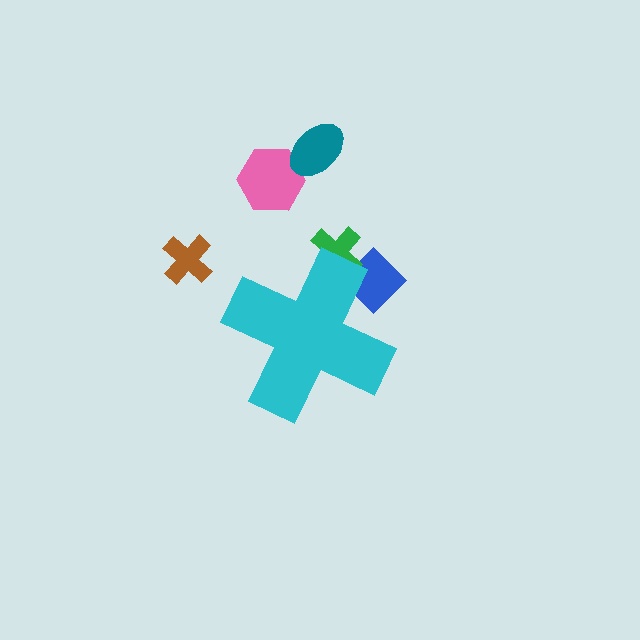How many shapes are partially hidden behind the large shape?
2 shapes are partially hidden.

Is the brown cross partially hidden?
No, the brown cross is fully visible.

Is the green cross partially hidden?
Yes, the green cross is partially hidden behind the cyan cross.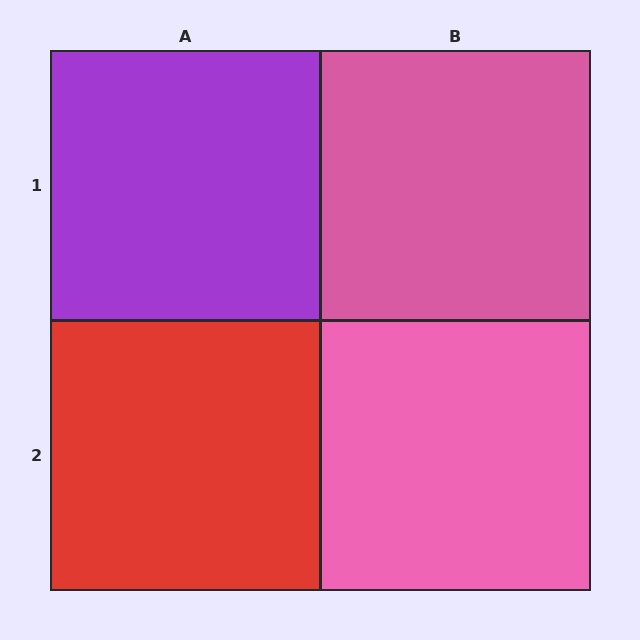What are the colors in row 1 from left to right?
Purple, pink.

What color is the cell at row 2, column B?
Pink.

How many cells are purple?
1 cell is purple.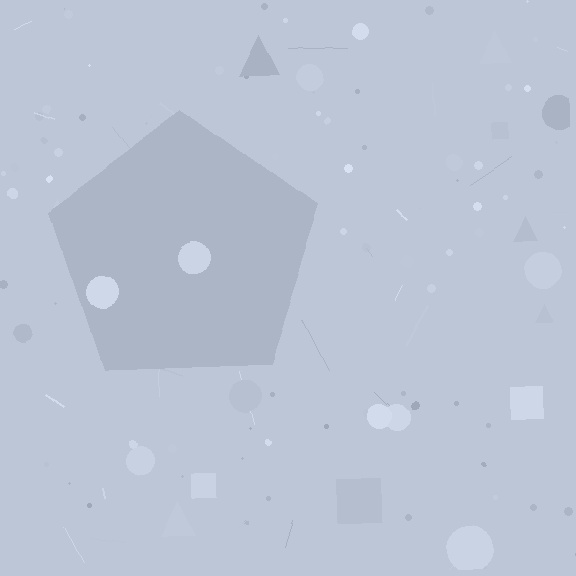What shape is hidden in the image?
A pentagon is hidden in the image.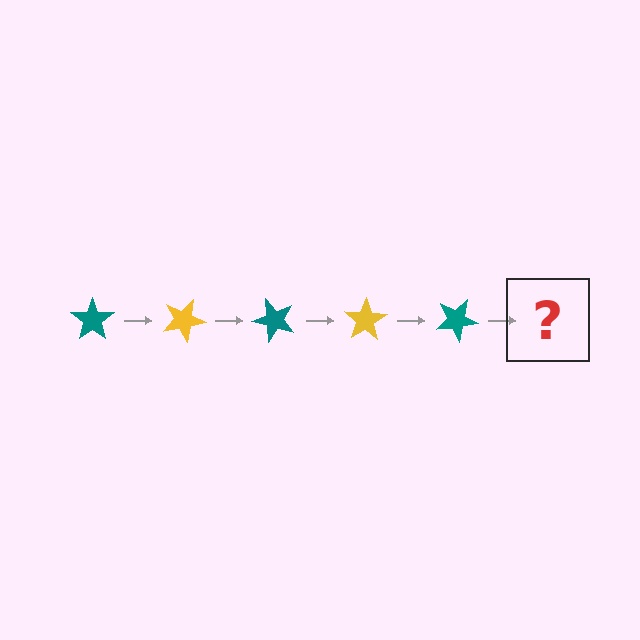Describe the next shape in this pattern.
It should be a yellow star, rotated 125 degrees from the start.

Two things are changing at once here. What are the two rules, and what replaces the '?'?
The two rules are that it rotates 25 degrees each step and the color cycles through teal and yellow. The '?' should be a yellow star, rotated 125 degrees from the start.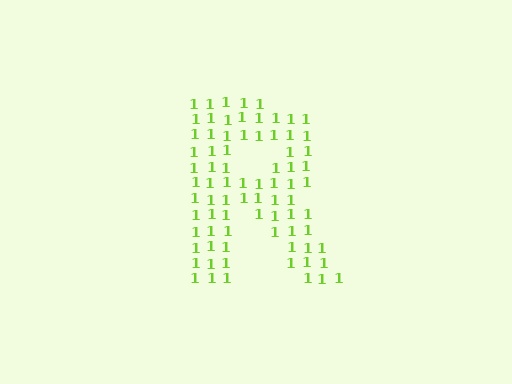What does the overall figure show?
The overall figure shows the letter R.